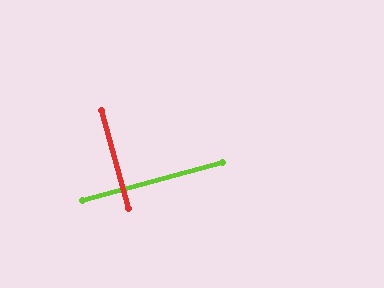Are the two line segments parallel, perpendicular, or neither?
Perpendicular — they meet at approximately 90°.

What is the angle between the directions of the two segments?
Approximately 90 degrees.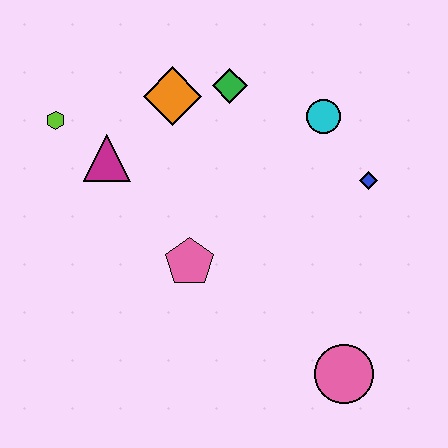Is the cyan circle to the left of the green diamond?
No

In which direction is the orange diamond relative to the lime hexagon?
The orange diamond is to the right of the lime hexagon.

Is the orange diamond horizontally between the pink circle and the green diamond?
No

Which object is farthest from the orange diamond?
The pink circle is farthest from the orange diamond.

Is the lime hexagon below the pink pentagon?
No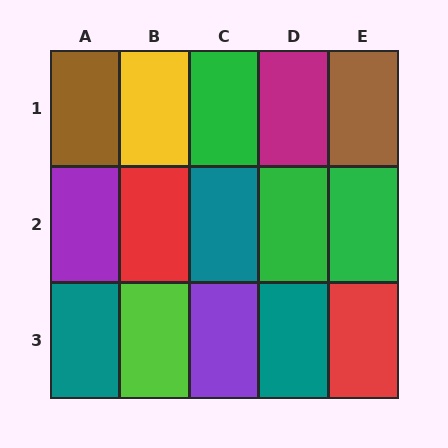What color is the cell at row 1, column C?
Green.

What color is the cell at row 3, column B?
Lime.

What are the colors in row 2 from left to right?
Purple, red, teal, green, green.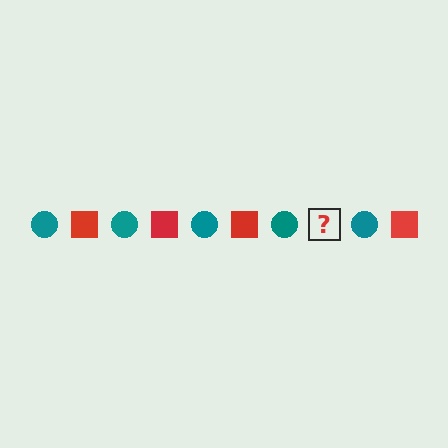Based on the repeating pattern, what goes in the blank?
The blank should be a red square.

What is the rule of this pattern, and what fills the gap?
The rule is that the pattern alternates between teal circle and red square. The gap should be filled with a red square.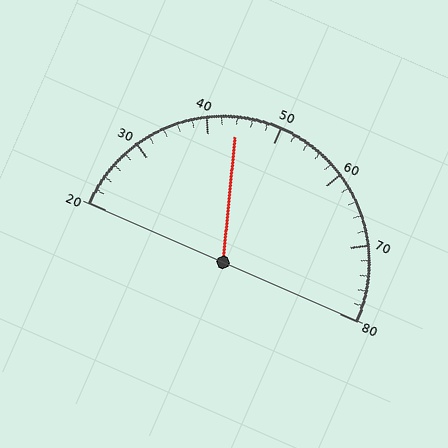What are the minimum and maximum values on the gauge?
The gauge ranges from 20 to 80.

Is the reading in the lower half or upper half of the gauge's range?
The reading is in the lower half of the range (20 to 80).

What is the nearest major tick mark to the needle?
The nearest major tick mark is 40.